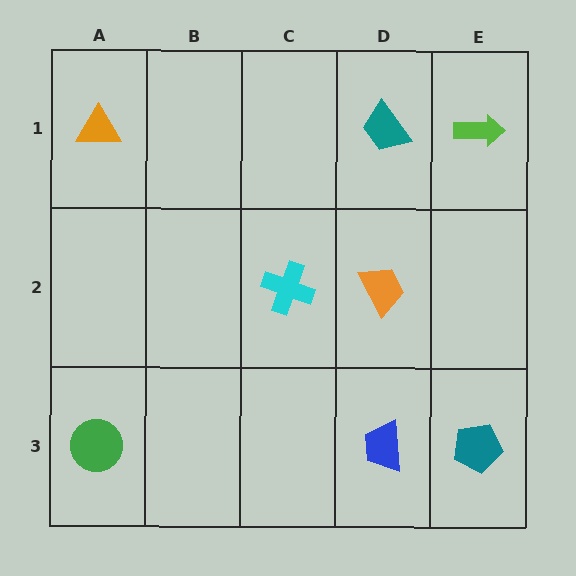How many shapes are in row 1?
3 shapes.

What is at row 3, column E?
A teal pentagon.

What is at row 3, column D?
A blue trapezoid.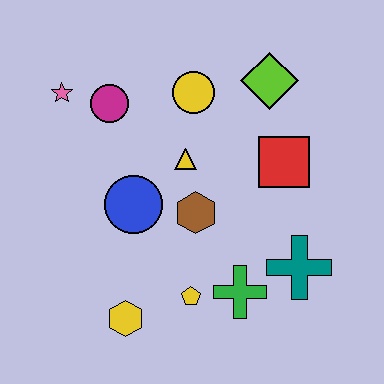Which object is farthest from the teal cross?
The pink star is farthest from the teal cross.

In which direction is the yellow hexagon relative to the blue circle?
The yellow hexagon is below the blue circle.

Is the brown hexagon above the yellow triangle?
No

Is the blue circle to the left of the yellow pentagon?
Yes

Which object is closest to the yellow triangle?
The brown hexagon is closest to the yellow triangle.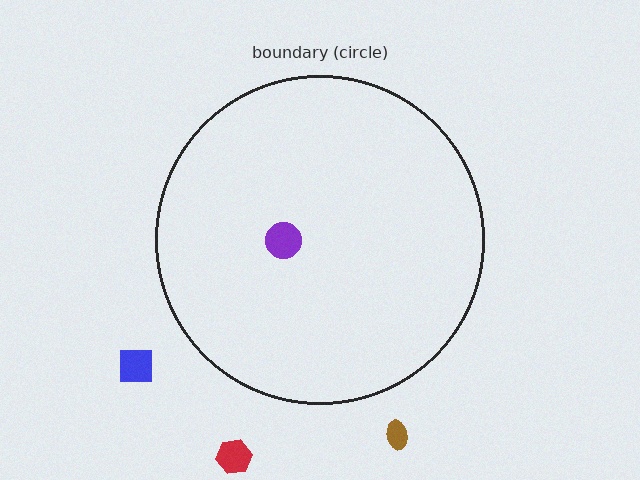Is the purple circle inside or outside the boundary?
Inside.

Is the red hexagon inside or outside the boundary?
Outside.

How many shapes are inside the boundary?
1 inside, 3 outside.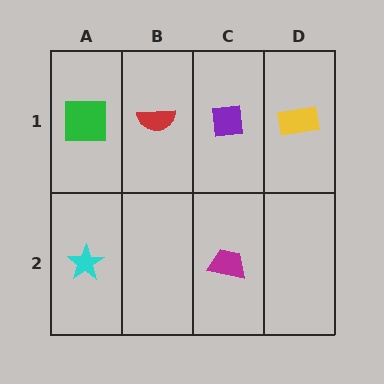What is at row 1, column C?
A purple square.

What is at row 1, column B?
A red semicircle.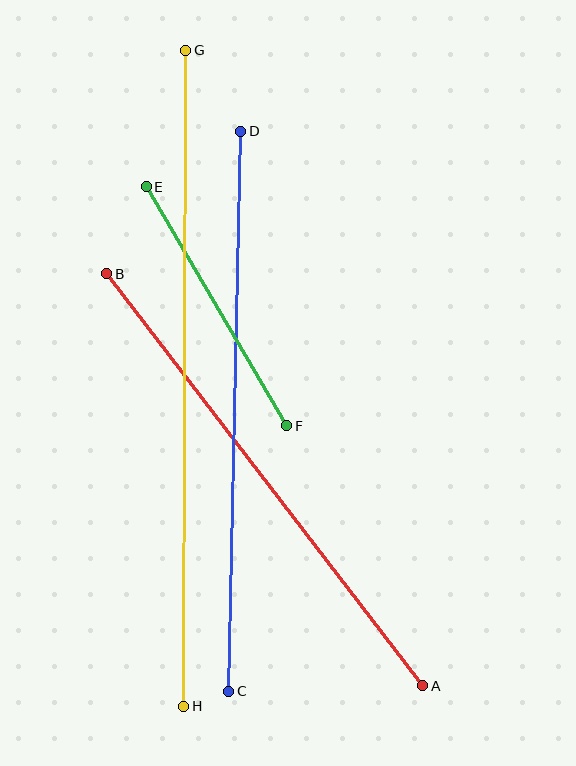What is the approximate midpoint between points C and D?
The midpoint is at approximately (235, 411) pixels.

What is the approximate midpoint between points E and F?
The midpoint is at approximately (216, 306) pixels.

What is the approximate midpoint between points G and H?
The midpoint is at approximately (185, 378) pixels.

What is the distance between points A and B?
The distance is approximately 519 pixels.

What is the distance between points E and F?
The distance is approximately 277 pixels.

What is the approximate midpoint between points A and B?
The midpoint is at approximately (265, 480) pixels.